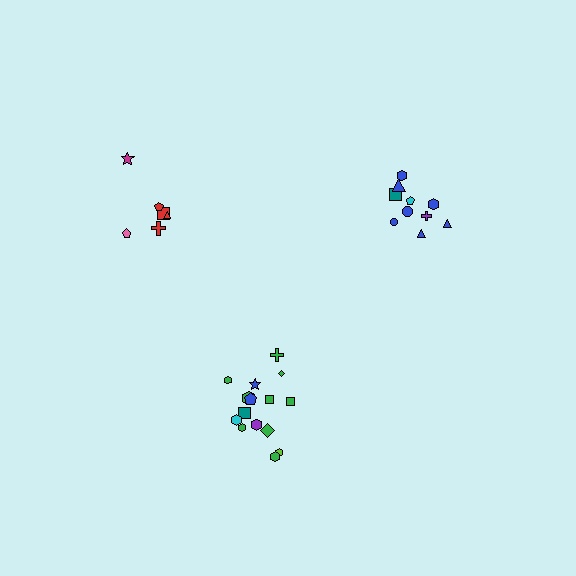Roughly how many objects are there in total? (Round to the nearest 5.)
Roughly 30 objects in total.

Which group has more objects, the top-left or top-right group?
The top-right group.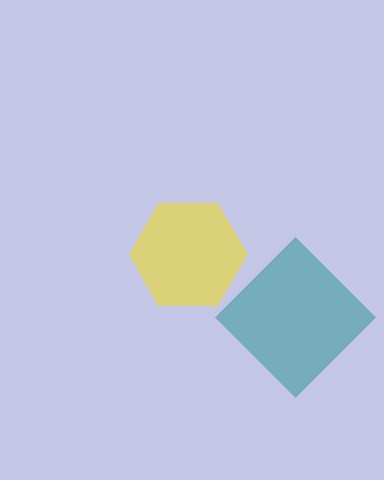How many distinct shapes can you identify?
There are 2 distinct shapes: a yellow hexagon, a teal diamond.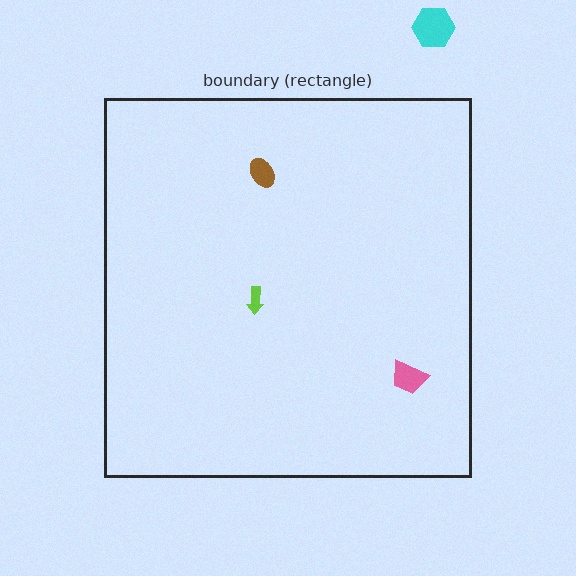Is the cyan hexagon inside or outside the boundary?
Outside.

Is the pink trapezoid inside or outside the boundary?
Inside.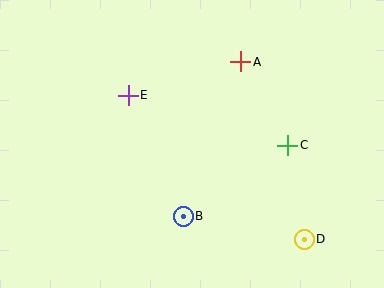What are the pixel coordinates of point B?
Point B is at (183, 216).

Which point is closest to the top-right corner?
Point A is closest to the top-right corner.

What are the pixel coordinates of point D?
Point D is at (304, 239).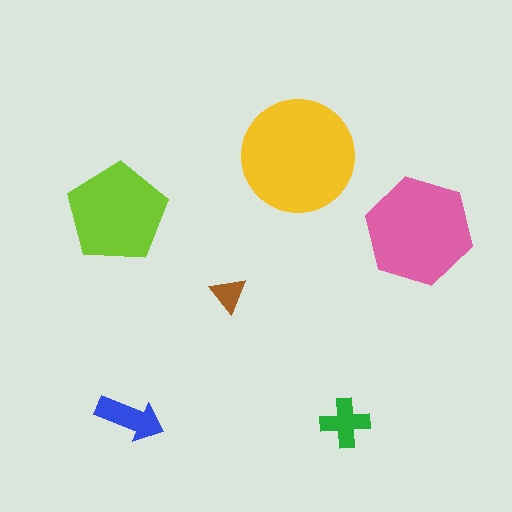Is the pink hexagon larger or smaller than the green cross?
Larger.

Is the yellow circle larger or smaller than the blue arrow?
Larger.